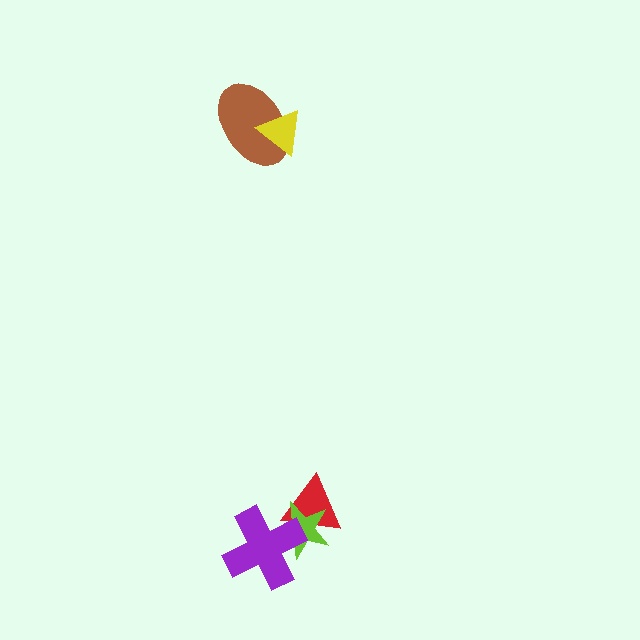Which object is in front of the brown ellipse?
The yellow triangle is in front of the brown ellipse.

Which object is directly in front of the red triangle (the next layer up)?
The lime star is directly in front of the red triangle.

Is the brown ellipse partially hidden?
Yes, it is partially covered by another shape.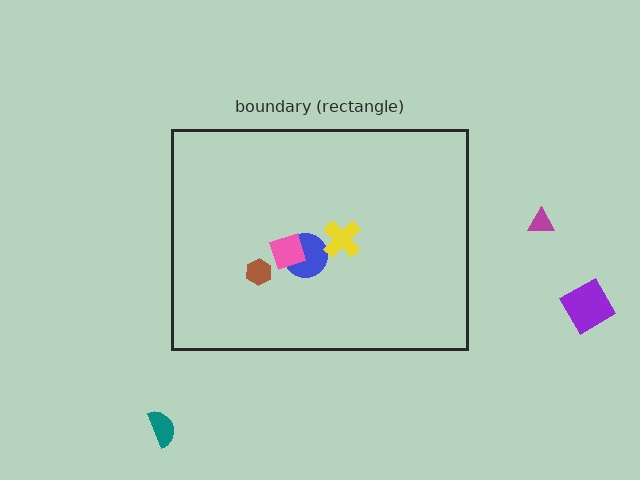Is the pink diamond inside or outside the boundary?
Inside.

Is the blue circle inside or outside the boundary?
Inside.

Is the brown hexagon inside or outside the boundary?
Inside.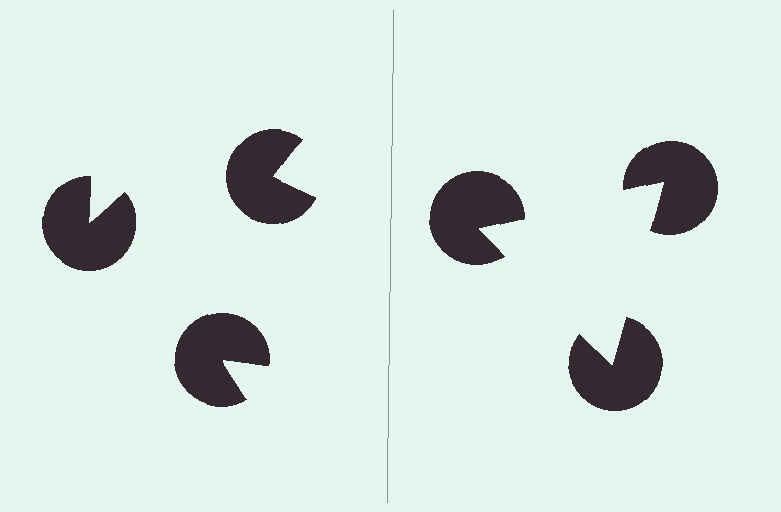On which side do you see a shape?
An illusory triangle appears on the right side. On the left side the wedge cuts are rotated, so no coherent shape forms.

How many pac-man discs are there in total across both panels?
6 — 3 on each side.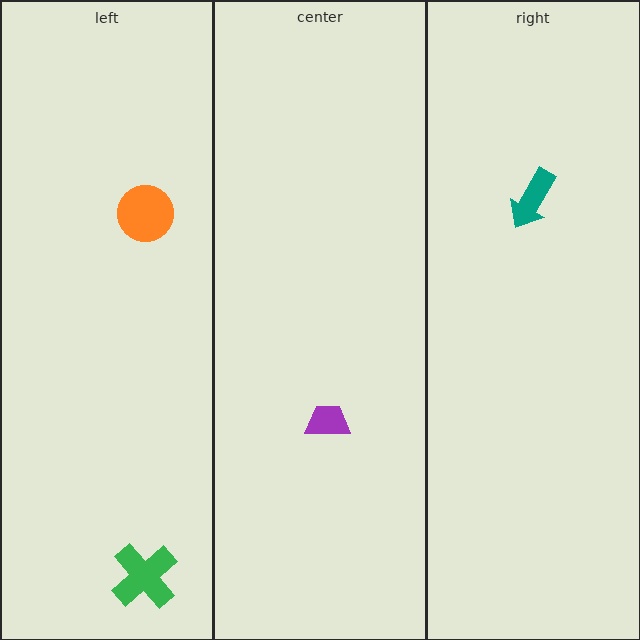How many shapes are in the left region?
2.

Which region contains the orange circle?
The left region.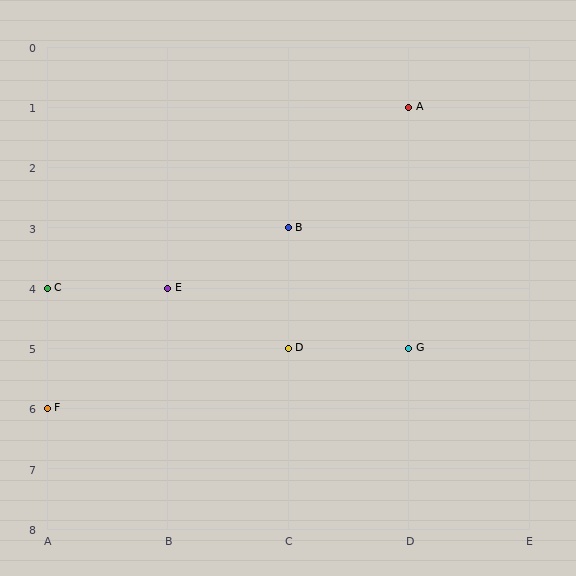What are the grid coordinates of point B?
Point B is at grid coordinates (C, 3).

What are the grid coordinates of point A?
Point A is at grid coordinates (D, 1).